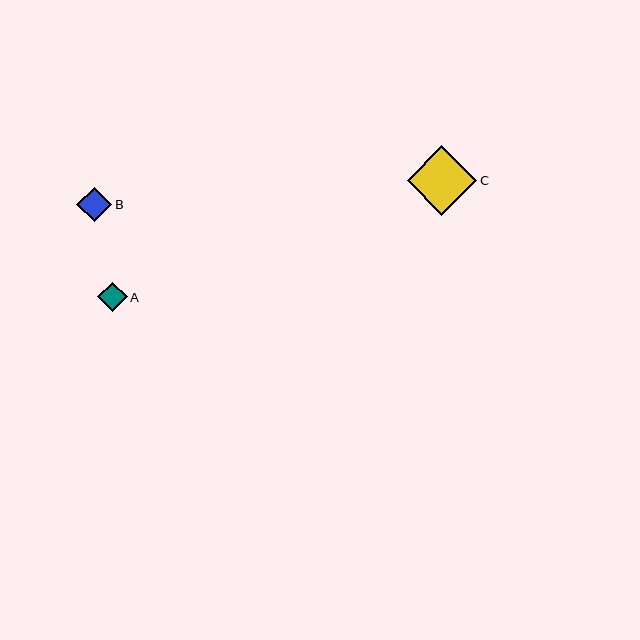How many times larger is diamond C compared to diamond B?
Diamond C is approximately 2.0 times the size of diamond B.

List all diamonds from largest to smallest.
From largest to smallest: C, B, A.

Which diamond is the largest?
Diamond C is the largest with a size of approximately 70 pixels.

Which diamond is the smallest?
Diamond A is the smallest with a size of approximately 30 pixels.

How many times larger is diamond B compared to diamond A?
Diamond B is approximately 1.2 times the size of diamond A.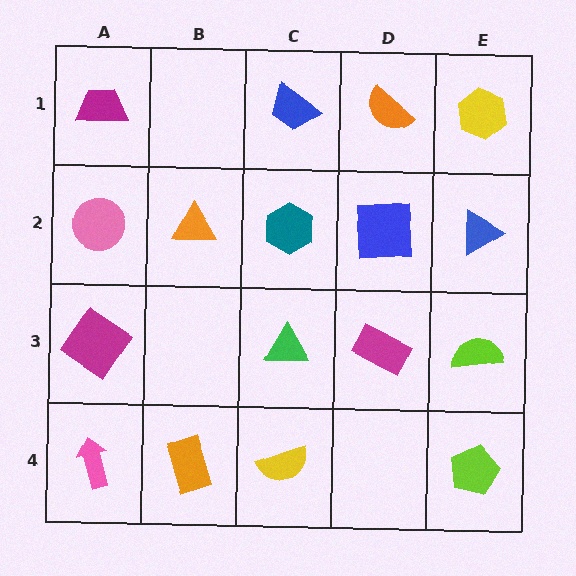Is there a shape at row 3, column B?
No, that cell is empty.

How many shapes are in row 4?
4 shapes.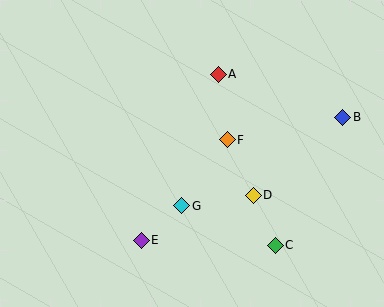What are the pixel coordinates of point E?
Point E is at (141, 240).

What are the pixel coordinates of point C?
Point C is at (275, 245).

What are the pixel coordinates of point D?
Point D is at (253, 195).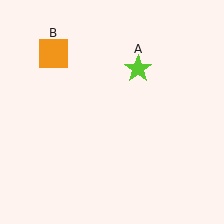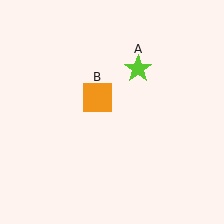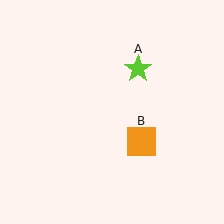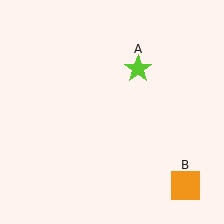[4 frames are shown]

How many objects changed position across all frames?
1 object changed position: orange square (object B).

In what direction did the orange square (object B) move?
The orange square (object B) moved down and to the right.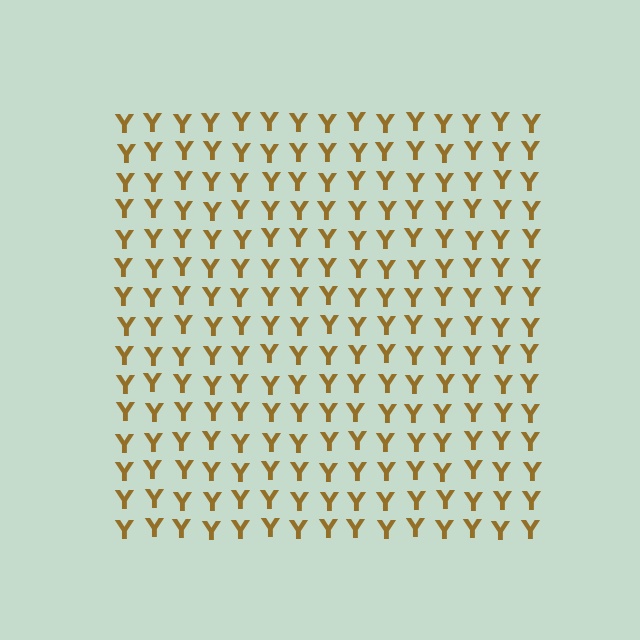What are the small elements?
The small elements are letter Y's.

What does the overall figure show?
The overall figure shows a square.